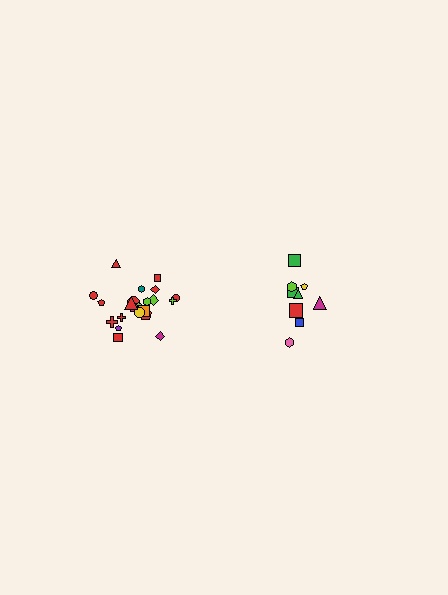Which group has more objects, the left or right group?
The left group.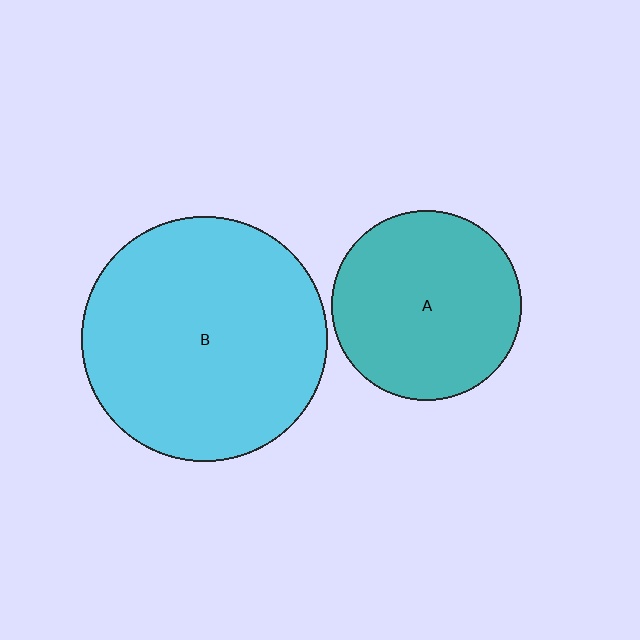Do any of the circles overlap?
No, none of the circles overlap.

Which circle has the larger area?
Circle B (cyan).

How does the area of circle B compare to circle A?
Approximately 1.7 times.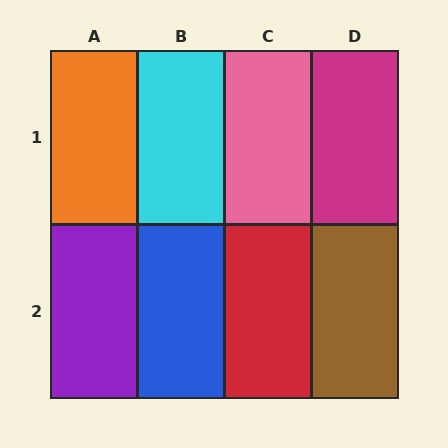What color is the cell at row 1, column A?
Orange.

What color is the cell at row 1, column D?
Magenta.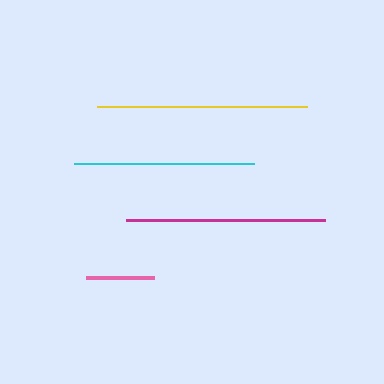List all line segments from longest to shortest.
From longest to shortest: yellow, magenta, cyan, pink.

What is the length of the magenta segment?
The magenta segment is approximately 199 pixels long.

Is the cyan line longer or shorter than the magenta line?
The magenta line is longer than the cyan line.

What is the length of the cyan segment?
The cyan segment is approximately 180 pixels long.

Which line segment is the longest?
The yellow line is the longest at approximately 210 pixels.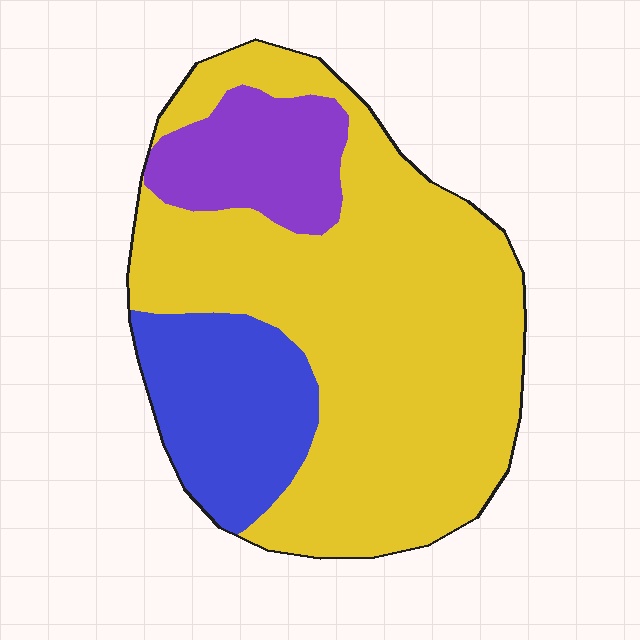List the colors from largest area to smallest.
From largest to smallest: yellow, blue, purple.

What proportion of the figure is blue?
Blue covers around 20% of the figure.